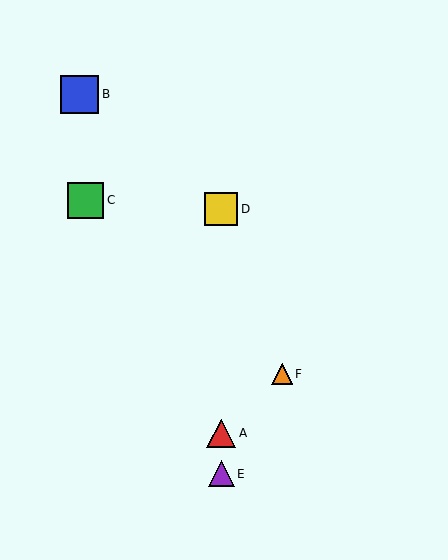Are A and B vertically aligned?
No, A is at x≈221 and B is at x≈80.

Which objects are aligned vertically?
Objects A, D, E are aligned vertically.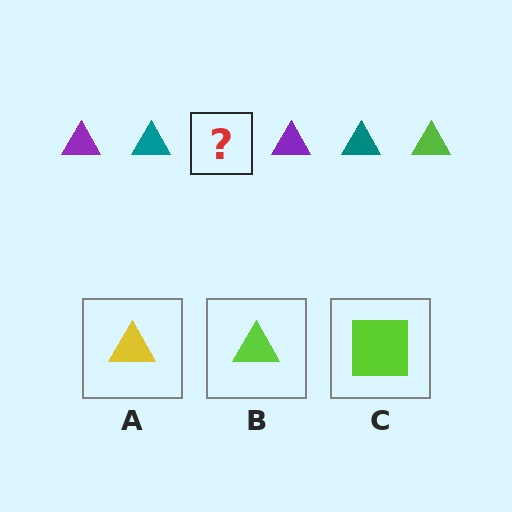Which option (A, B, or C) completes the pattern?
B.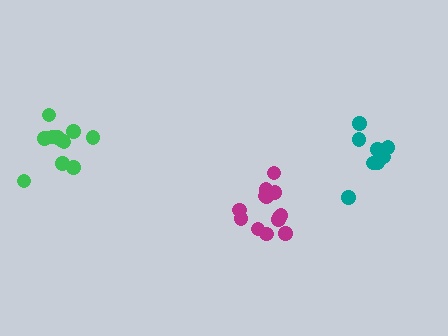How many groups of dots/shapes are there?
There are 3 groups.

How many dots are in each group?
Group 1: 13 dots, Group 2: 13 dots, Group 3: 8 dots (34 total).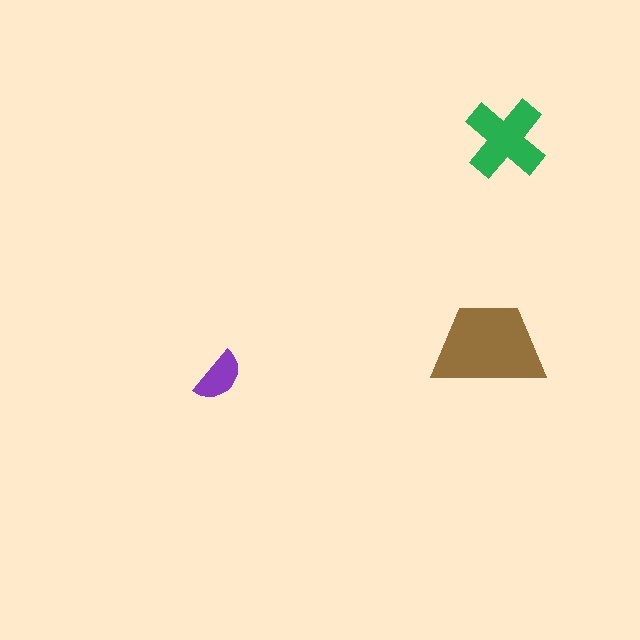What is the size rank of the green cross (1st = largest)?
2nd.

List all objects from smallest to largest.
The purple semicircle, the green cross, the brown trapezoid.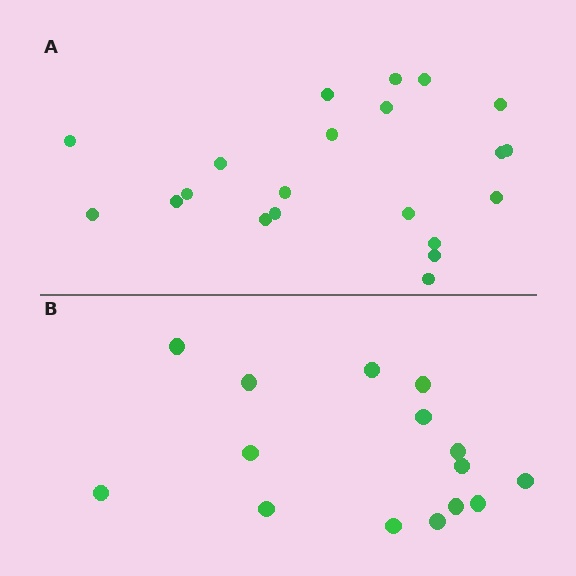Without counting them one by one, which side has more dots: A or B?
Region A (the top region) has more dots.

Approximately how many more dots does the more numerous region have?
Region A has about 6 more dots than region B.